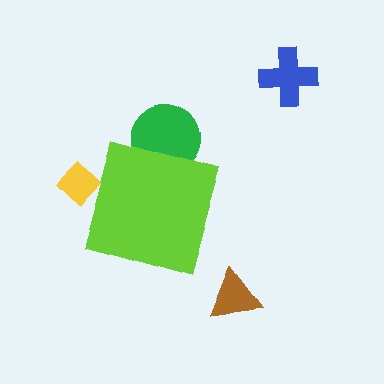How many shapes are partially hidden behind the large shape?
2 shapes are partially hidden.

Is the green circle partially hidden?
Yes, the green circle is partially hidden behind the lime diamond.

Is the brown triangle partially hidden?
No, the brown triangle is fully visible.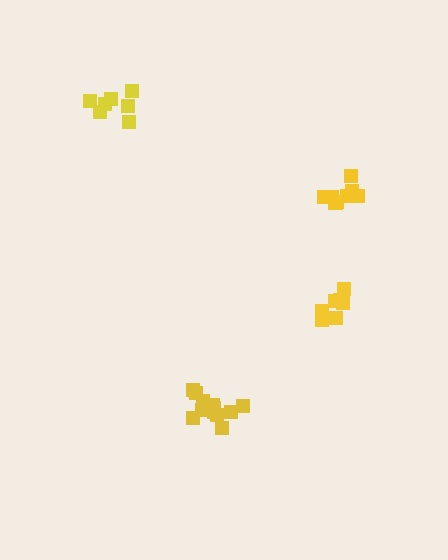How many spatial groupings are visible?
There are 4 spatial groupings.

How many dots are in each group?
Group 1: 7 dots, Group 2: 7 dots, Group 3: 12 dots, Group 4: 8 dots (34 total).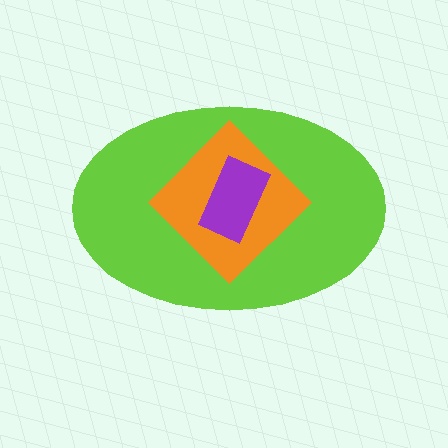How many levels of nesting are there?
3.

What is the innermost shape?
The purple rectangle.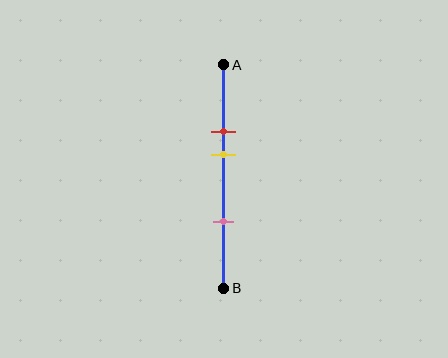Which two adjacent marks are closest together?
The red and yellow marks are the closest adjacent pair.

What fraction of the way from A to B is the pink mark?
The pink mark is approximately 70% (0.7) of the way from A to B.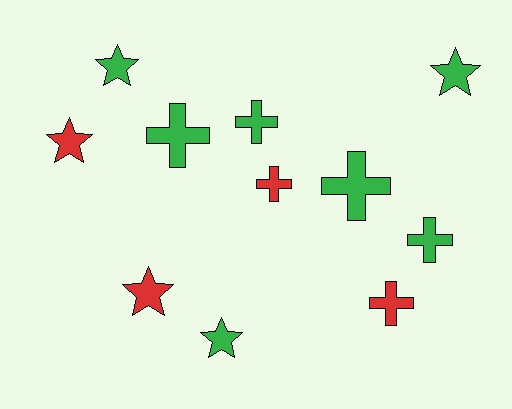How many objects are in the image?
There are 11 objects.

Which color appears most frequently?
Green, with 7 objects.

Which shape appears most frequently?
Cross, with 6 objects.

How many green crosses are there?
There are 4 green crosses.